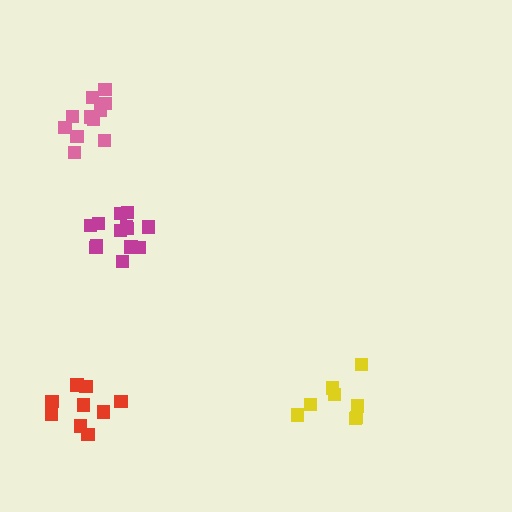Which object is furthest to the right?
The yellow cluster is rightmost.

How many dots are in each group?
Group 1: 8 dots, Group 2: 11 dots, Group 3: 13 dots, Group 4: 9 dots (41 total).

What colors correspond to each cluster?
The clusters are colored: yellow, pink, magenta, red.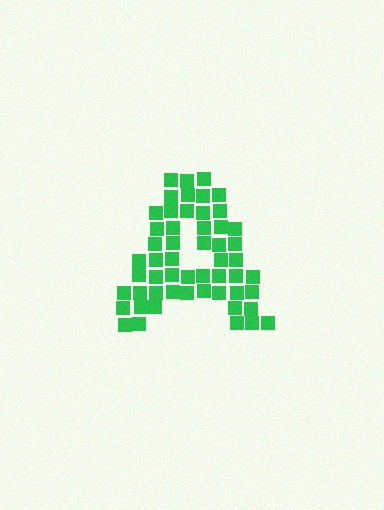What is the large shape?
The large shape is the letter A.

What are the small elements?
The small elements are squares.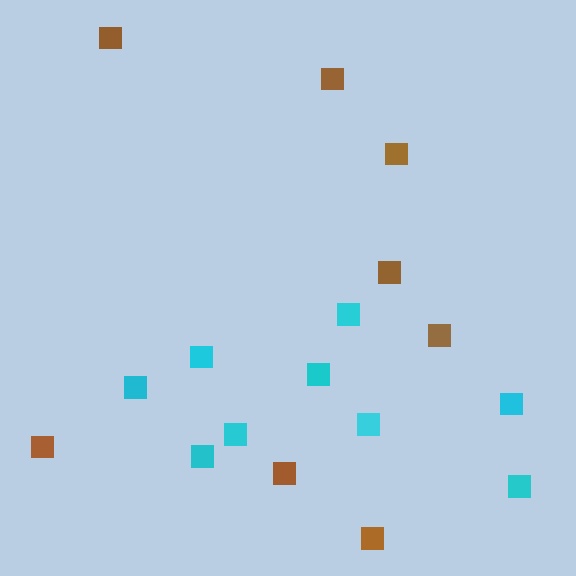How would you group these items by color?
There are 2 groups: one group of cyan squares (9) and one group of brown squares (8).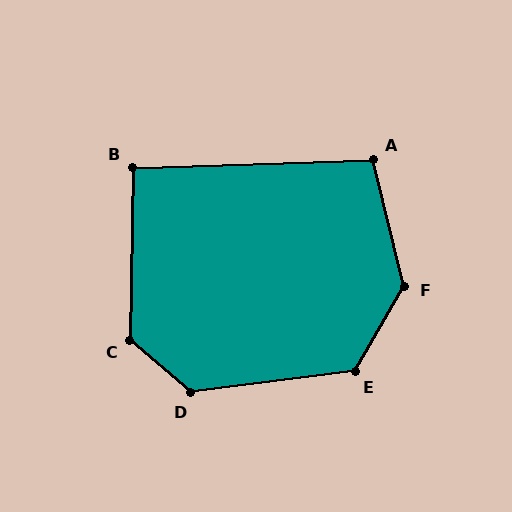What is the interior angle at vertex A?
Approximately 102 degrees (obtuse).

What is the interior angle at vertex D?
Approximately 132 degrees (obtuse).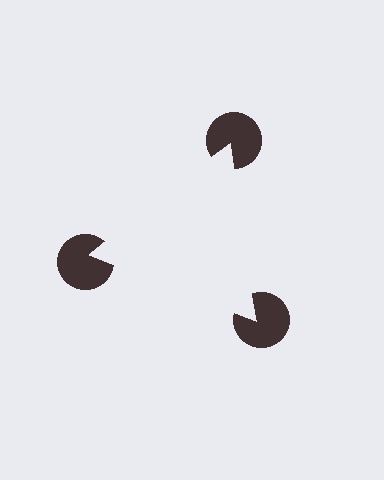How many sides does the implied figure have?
3 sides.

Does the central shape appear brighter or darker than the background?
It typically appears slightly brighter than the background, even though no actual brightness change is drawn.